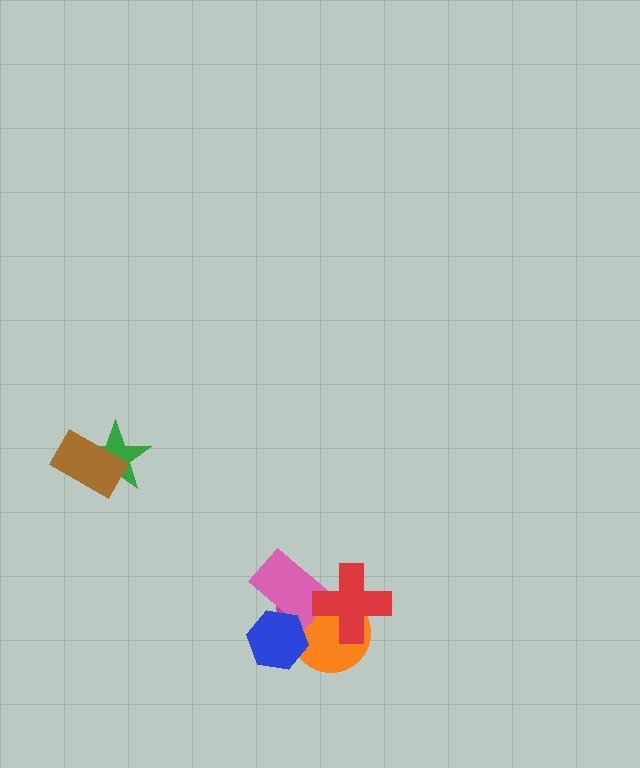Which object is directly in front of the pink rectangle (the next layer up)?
The red cross is directly in front of the pink rectangle.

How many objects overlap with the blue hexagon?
3 objects overlap with the blue hexagon.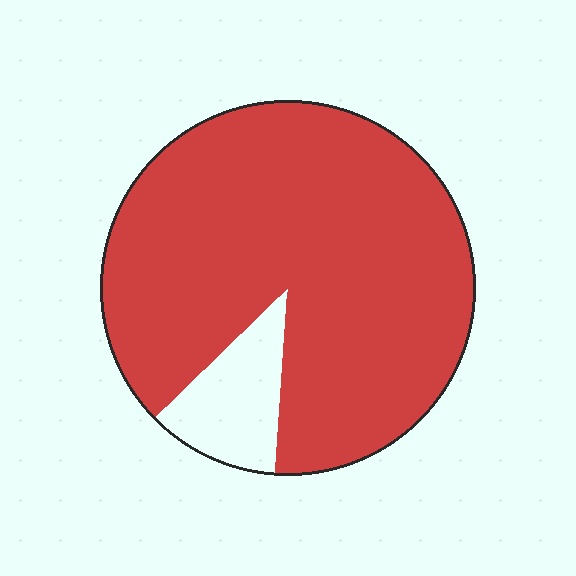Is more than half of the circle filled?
Yes.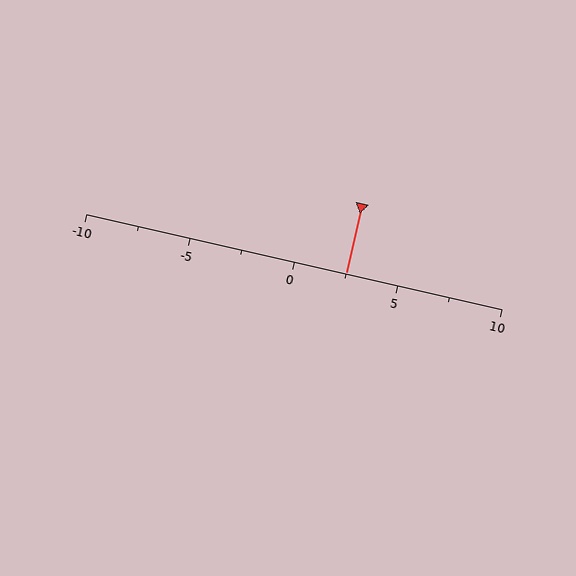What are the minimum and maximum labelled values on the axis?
The axis runs from -10 to 10.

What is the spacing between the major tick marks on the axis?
The major ticks are spaced 5 apart.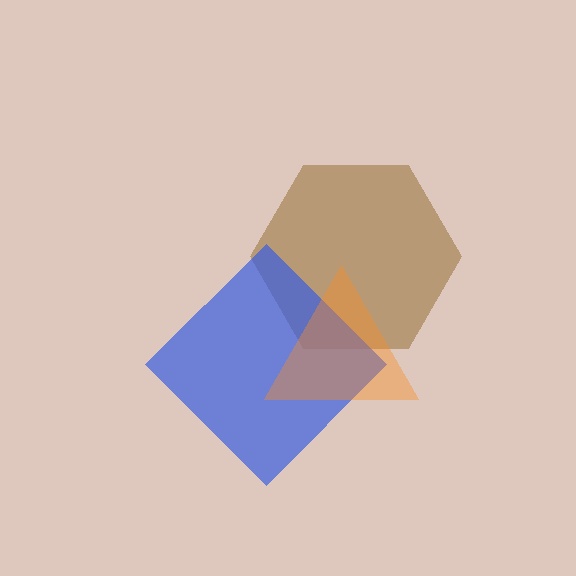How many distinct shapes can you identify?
There are 3 distinct shapes: a brown hexagon, a blue diamond, an orange triangle.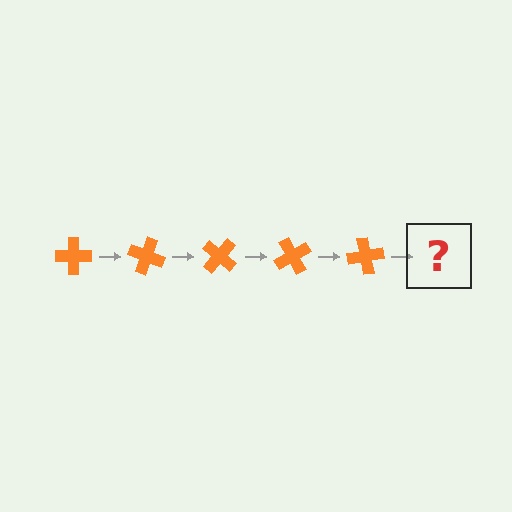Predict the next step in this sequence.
The next step is an orange cross rotated 100 degrees.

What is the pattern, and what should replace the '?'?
The pattern is that the cross rotates 20 degrees each step. The '?' should be an orange cross rotated 100 degrees.